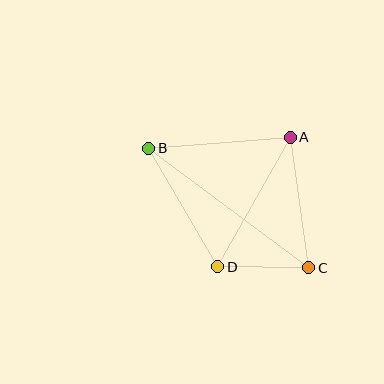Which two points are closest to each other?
Points C and D are closest to each other.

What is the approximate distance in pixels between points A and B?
The distance between A and B is approximately 142 pixels.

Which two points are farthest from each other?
Points B and C are farthest from each other.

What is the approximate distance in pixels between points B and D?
The distance between B and D is approximately 137 pixels.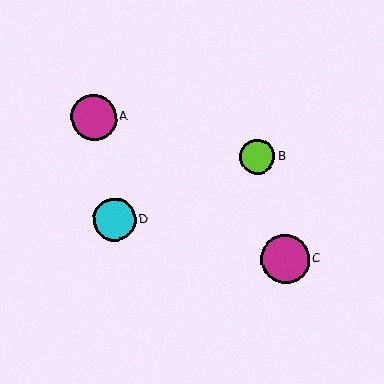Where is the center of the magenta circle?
The center of the magenta circle is at (285, 259).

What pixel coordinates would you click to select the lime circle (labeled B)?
Click at (257, 156) to select the lime circle B.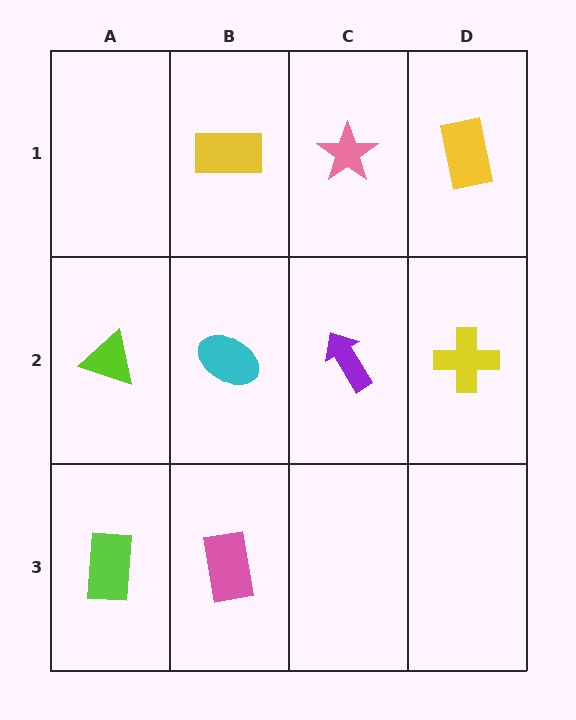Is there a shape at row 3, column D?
No, that cell is empty.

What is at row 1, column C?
A pink star.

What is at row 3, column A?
A lime rectangle.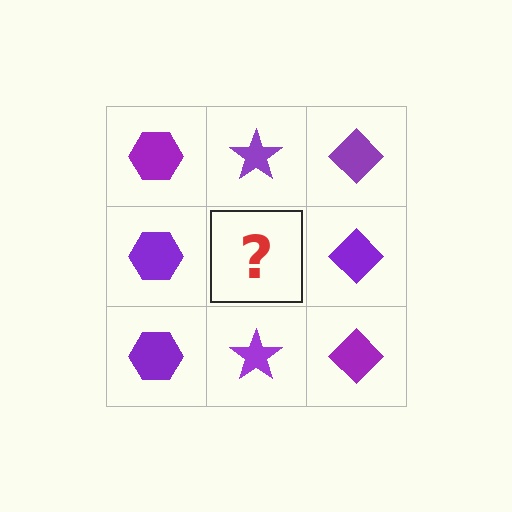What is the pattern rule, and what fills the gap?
The rule is that each column has a consistent shape. The gap should be filled with a purple star.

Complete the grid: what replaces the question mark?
The question mark should be replaced with a purple star.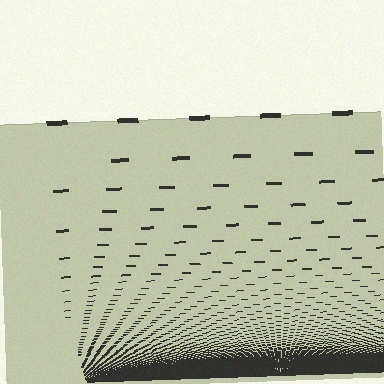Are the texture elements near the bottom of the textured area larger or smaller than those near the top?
Smaller. The gradient is inverted — elements near the bottom are smaller and denser.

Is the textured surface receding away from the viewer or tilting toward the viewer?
The surface appears to tilt toward the viewer. Texture elements get larger and sparser toward the top.